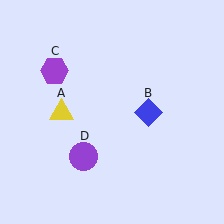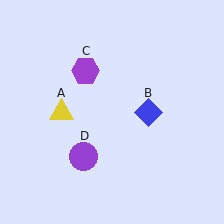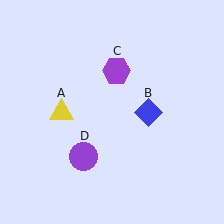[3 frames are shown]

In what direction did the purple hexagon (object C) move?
The purple hexagon (object C) moved right.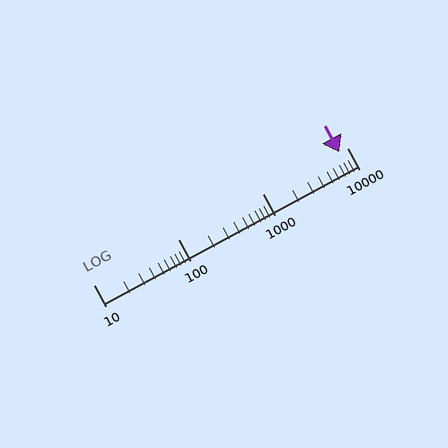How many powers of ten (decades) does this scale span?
The scale spans 3 decades, from 10 to 10000.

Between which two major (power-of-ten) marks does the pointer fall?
The pointer is between 1000 and 10000.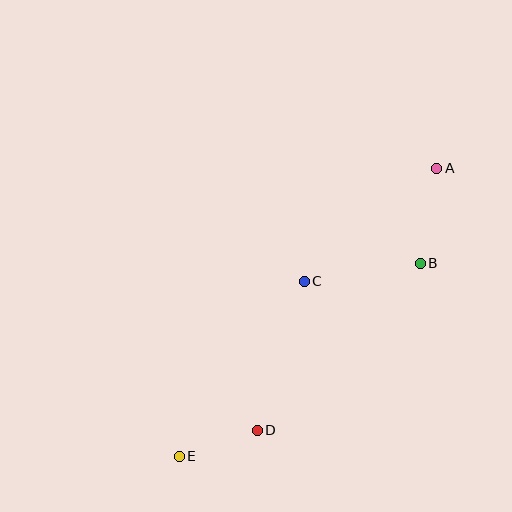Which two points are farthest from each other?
Points A and E are farthest from each other.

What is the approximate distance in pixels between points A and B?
The distance between A and B is approximately 96 pixels.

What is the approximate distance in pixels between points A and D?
The distance between A and D is approximately 317 pixels.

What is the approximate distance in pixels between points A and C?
The distance between A and C is approximately 174 pixels.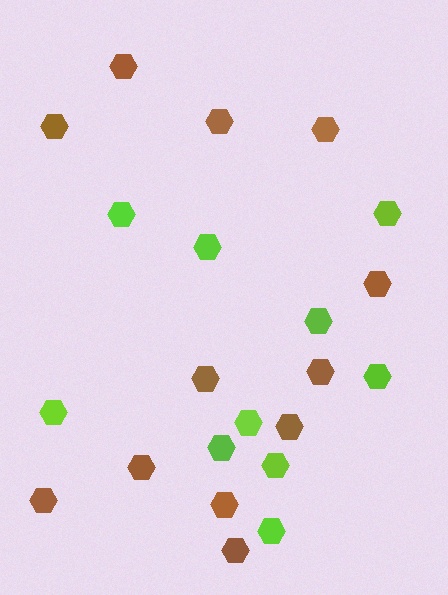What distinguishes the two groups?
There are 2 groups: one group of brown hexagons (12) and one group of lime hexagons (10).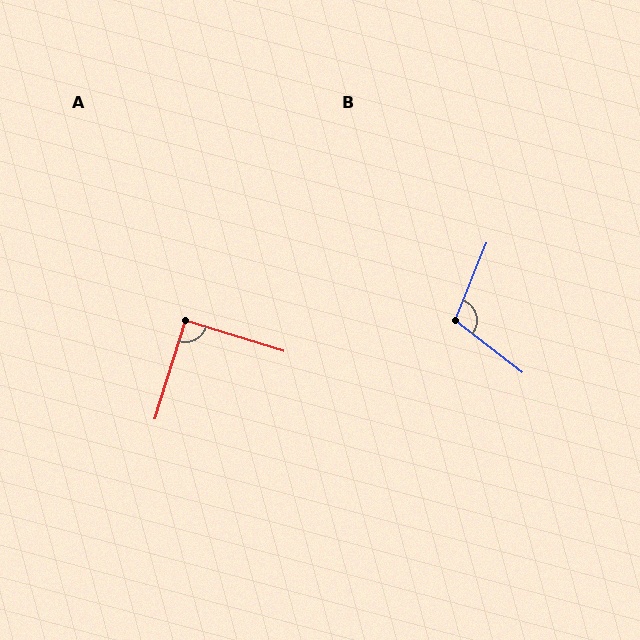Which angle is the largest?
B, at approximately 106 degrees.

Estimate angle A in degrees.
Approximately 90 degrees.